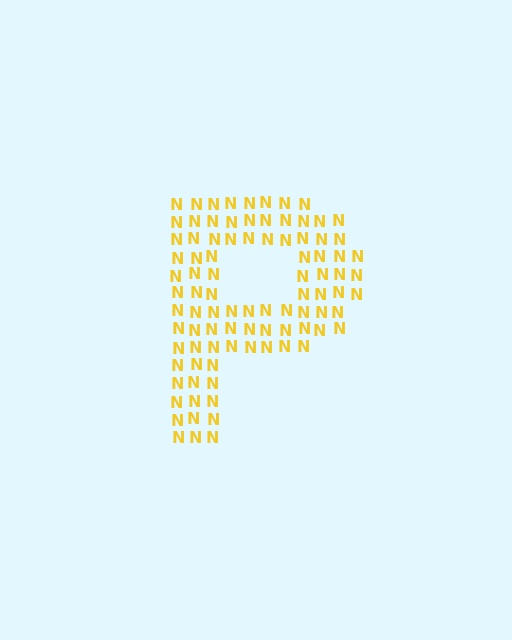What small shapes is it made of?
It is made of small letter N's.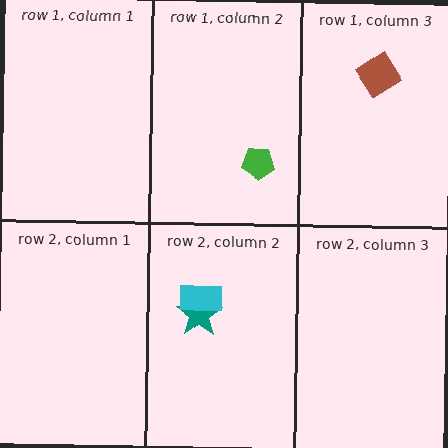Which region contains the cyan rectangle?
The row 2, column 2 region.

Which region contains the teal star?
The row 2, column 2 region.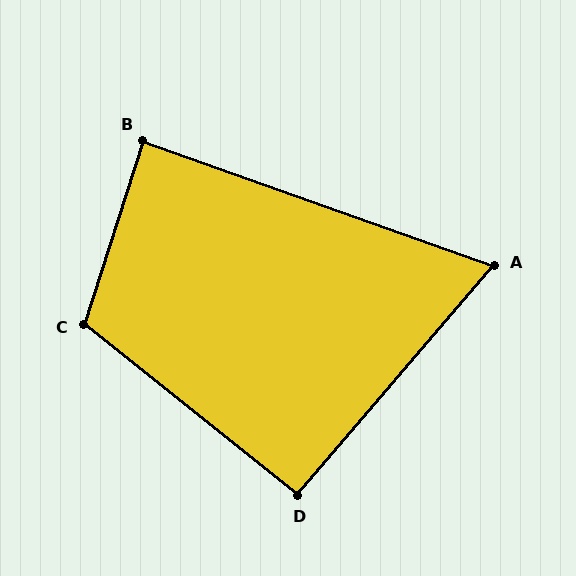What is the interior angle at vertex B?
Approximately 88 degrees (approximately right).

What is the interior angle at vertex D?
Approximately 92 degrees (approximately right).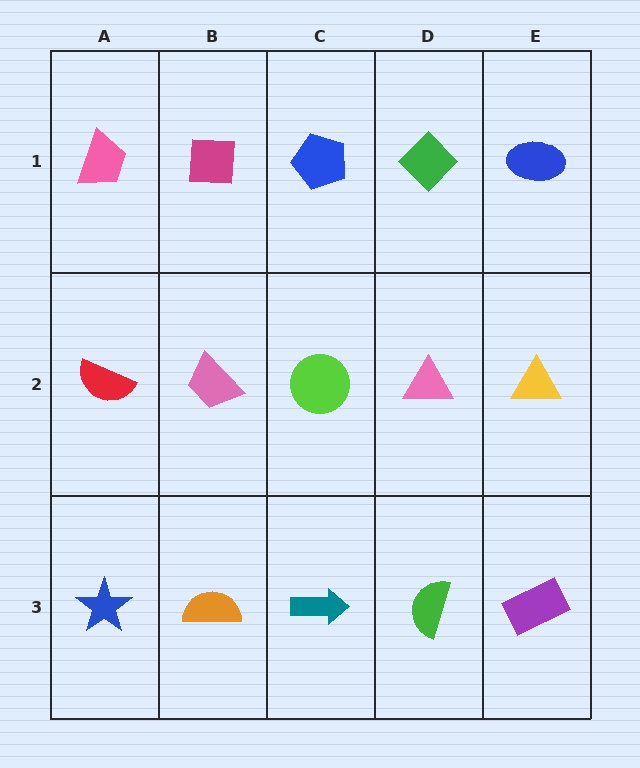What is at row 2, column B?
A pink trapezoid.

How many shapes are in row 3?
5 shapes.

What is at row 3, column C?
A teal arrow.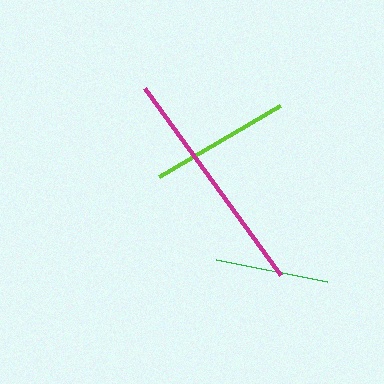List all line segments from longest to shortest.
From longest to shortest: magenta, lime, green.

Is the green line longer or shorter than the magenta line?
The magenta line is longer than the green line.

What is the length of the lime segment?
The lime segment is approximately 140 pixels long.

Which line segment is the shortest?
The green line is the shortest at approximately 113 pixels.